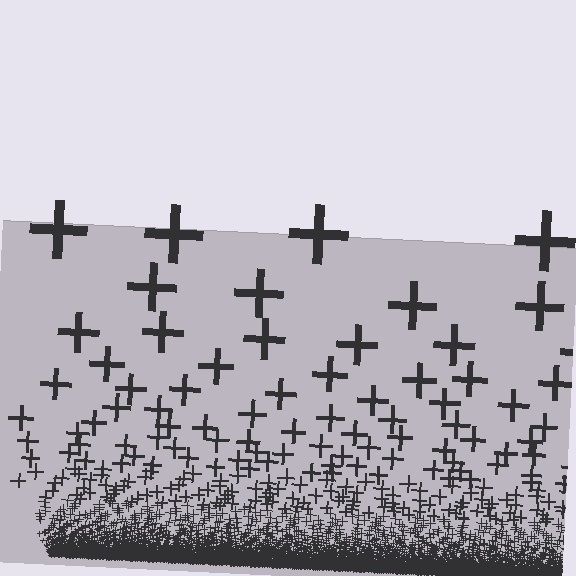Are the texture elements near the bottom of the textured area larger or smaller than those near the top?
Smaller. The gradient is inverted — elements near the bottom are smaller and denser.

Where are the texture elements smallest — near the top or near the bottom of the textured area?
Near the bottom.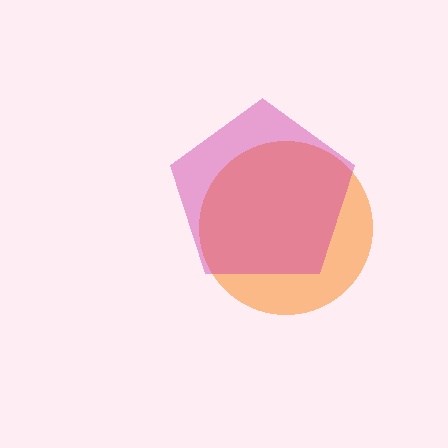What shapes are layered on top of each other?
The layered shapes are: an orange circle, a magenta pentagon.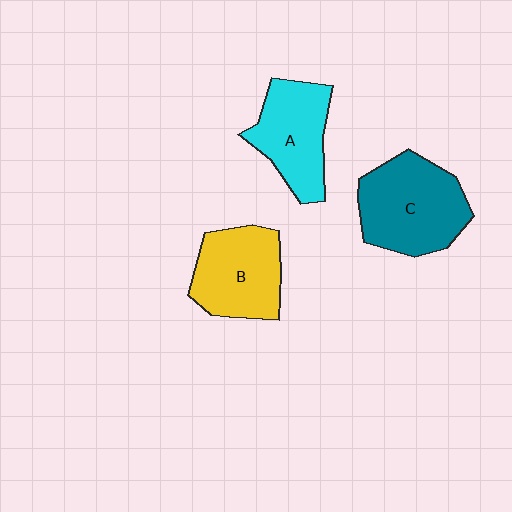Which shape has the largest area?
Shape C (teal).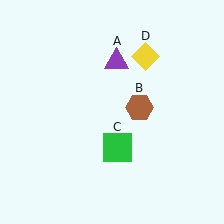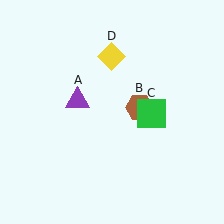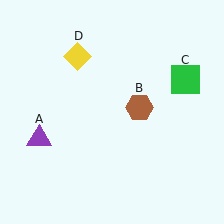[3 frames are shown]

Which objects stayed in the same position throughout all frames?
Brown hexagon (object B) remained stationary.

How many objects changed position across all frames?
3 objects changed position: purple triangle (object A), green square (object C), yellow diamond (object D).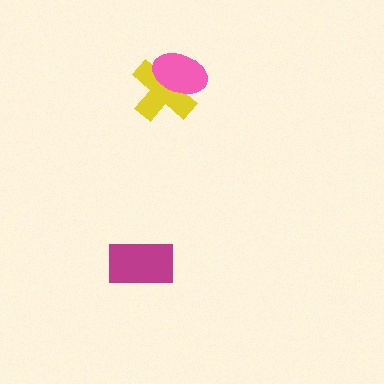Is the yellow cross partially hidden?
Yes, it is partially covered by another shape.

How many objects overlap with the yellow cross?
1 object overlaps with the yellow cross.